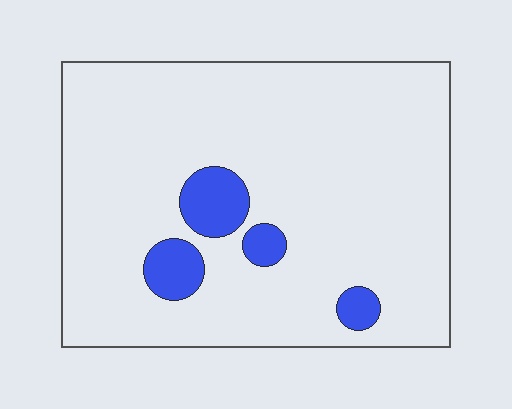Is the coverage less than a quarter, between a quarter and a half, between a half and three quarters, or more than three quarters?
Less than a quarter.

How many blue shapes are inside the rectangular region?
4.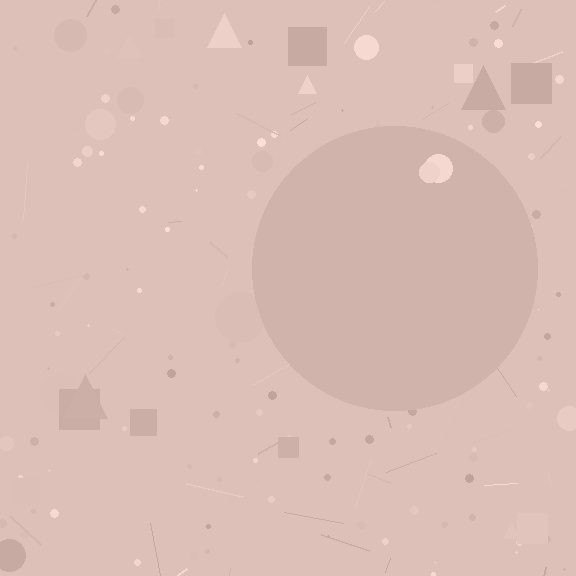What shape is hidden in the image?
A circle is hidden in the image.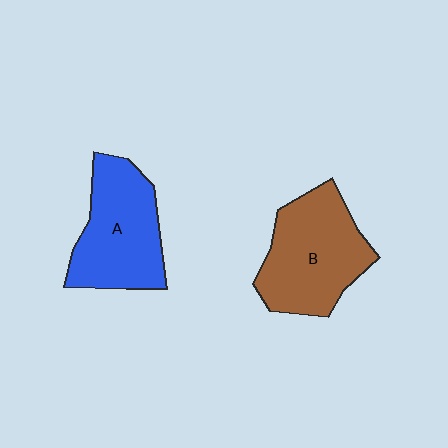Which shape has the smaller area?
Shape A (blue).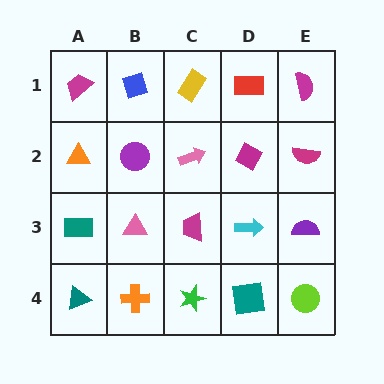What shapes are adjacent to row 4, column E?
A purple semicircle (row 3, column E), a teal square (row 4, column D).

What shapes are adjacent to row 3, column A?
An orange triangle (row 2, column A), a teal triangle (row 4, column A), a pink triangle (row 3, column B).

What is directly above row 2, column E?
A magenta semicircle.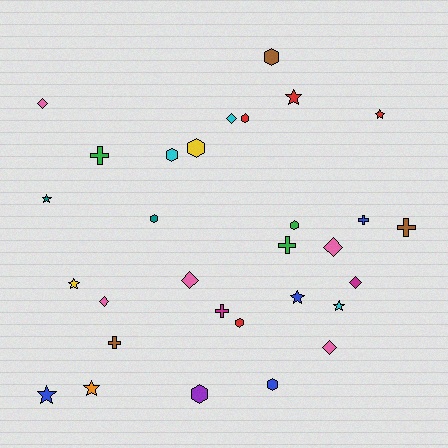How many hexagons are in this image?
There are 9 hexagons.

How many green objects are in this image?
There are 3 green objects.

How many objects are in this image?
There are 30 objects.